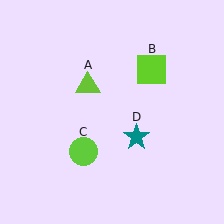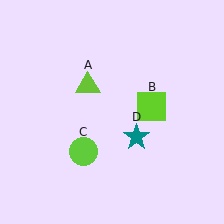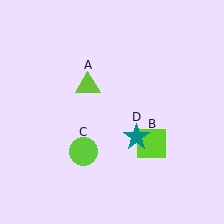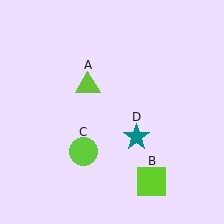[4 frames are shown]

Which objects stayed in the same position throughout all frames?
Lime triangle (object A) and lime circle (object C) and teal star (object D) remained stationary.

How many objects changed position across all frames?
1 object changed position: lime square (object B).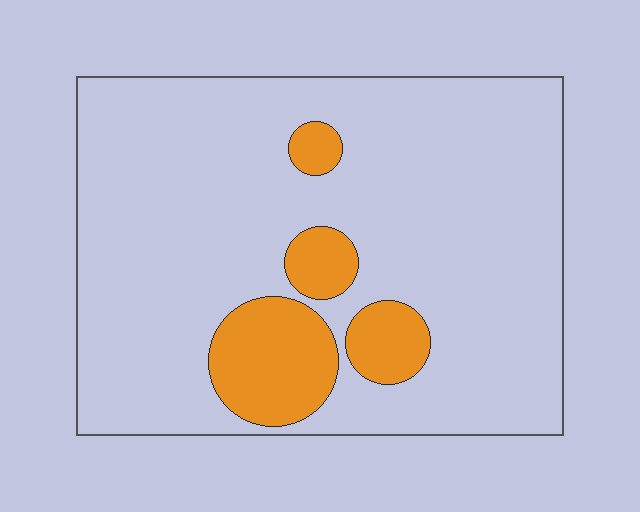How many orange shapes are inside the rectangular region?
4.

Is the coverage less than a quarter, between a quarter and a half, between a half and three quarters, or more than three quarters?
Less than a quarter.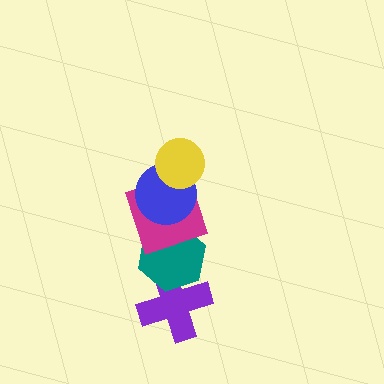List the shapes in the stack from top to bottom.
From top to bottom: the yellow circle, the blue circle, the magenta square, the teal hexagon, the purple cross.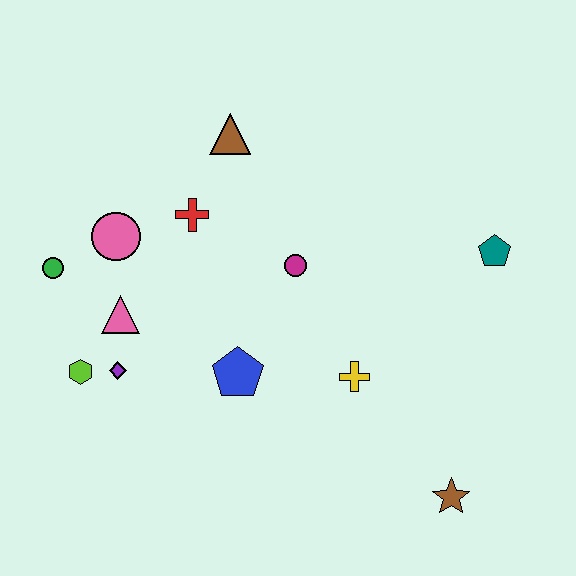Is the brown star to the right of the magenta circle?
Yes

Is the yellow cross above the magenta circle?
No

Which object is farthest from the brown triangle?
The brown star is farthest from the brown triangle.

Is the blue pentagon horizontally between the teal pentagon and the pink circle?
Yes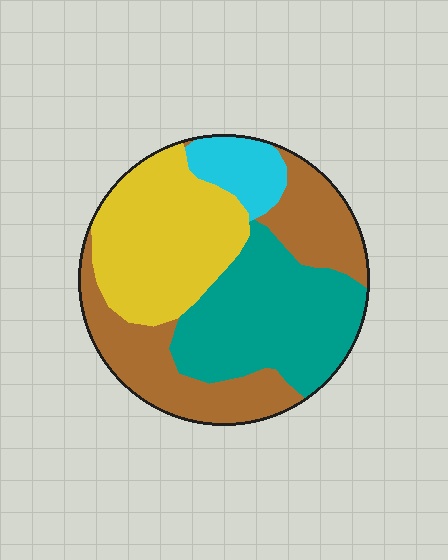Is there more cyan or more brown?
Brown.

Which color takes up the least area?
Cyan, at roughly 10%.